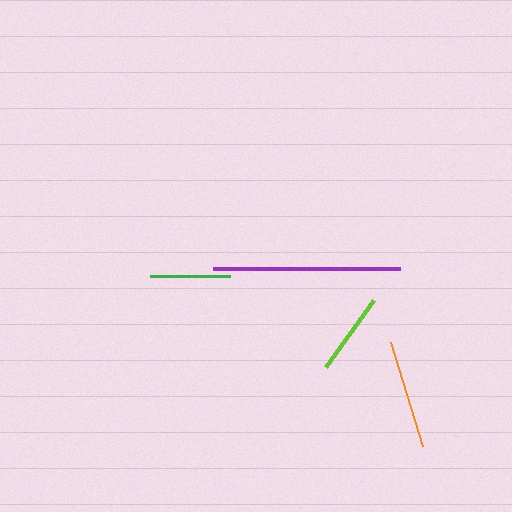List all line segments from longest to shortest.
From longest to shortest: purple, orange, lime, green.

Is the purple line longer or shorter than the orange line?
The purple line is longer than the orange line.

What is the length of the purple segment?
The purple segment is approximately 187 pixels long.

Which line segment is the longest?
The purple line is the longest at approximately 187 pixels.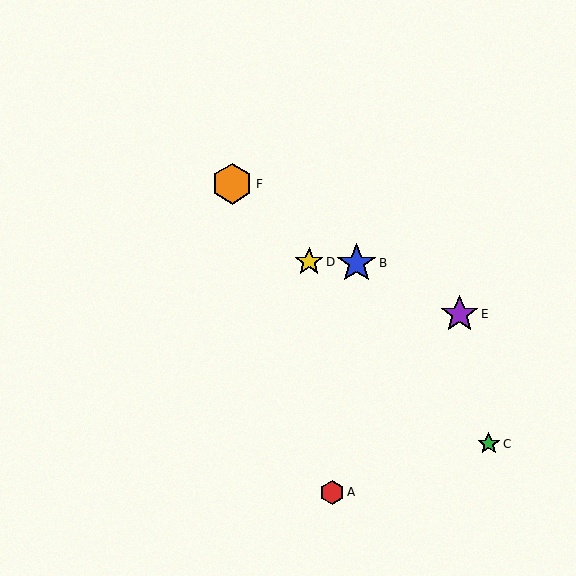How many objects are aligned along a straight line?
3 objects (C, D, F) are aligned along a straight line.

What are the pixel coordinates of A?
Object A is at (332, 492).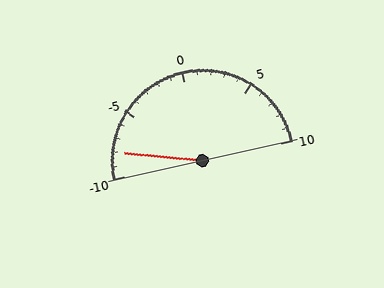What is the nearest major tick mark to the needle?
The nearest major tick mark is -10.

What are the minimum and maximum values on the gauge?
The gauge ranges from -10 to 10.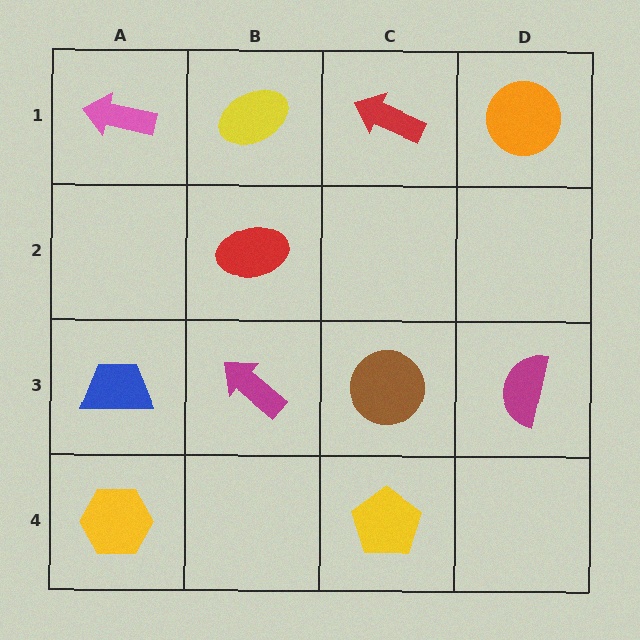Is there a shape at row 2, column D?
No, that cell is empty.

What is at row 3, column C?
A brown circle.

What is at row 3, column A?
A blue trapezoid.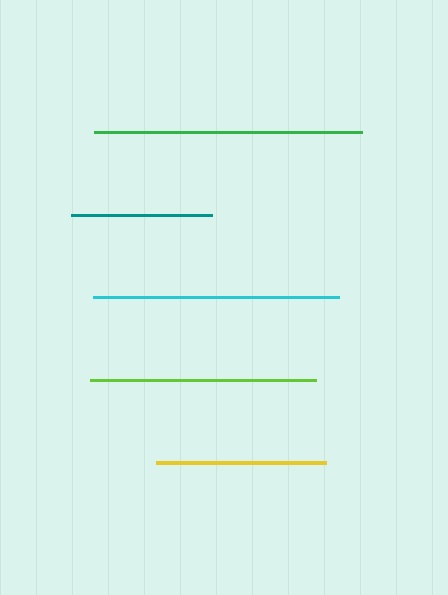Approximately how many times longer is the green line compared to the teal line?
The green line is approximately 1.9 times the length of the teal line.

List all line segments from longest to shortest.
From longest to shortest: green, cyan, lime, yellow, teal.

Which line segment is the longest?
The green line is the longest at approximately 268 pixels.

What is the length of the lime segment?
The lime segment is approximately 227 pixels long.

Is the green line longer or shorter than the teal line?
The green line is longer than the teal line.